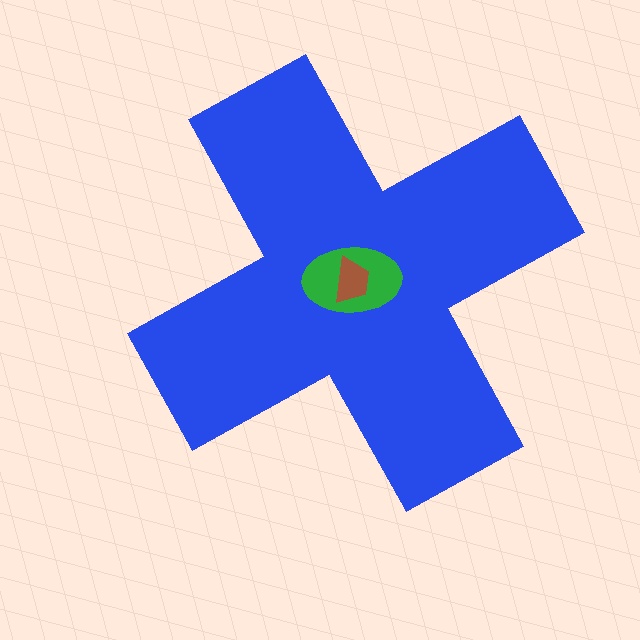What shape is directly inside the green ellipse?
The brown trapezoid.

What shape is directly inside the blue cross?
The green ellipse.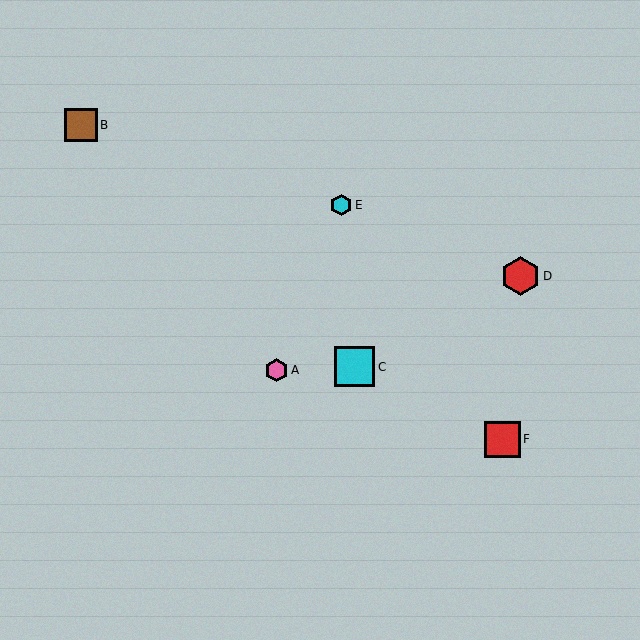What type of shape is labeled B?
Shape B is a brown square.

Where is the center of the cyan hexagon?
The center of the cyan hexagon is at (341, 205).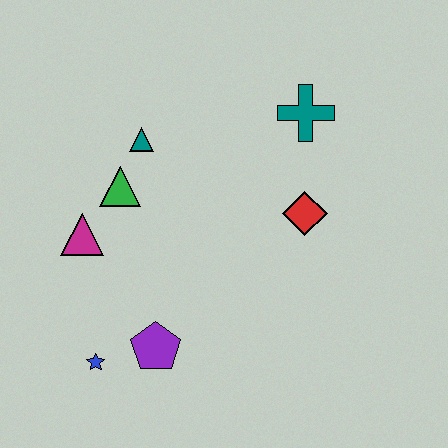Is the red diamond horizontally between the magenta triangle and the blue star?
No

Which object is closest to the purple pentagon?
The blue star is closest to the purple pentagon.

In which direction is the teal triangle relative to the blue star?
The teal triangle is above the blue star.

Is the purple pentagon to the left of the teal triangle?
No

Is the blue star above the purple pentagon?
No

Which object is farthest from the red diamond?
The blue star is farthest from the red diamond.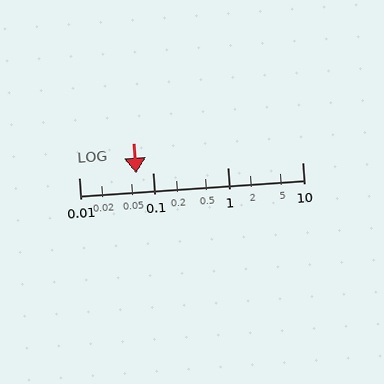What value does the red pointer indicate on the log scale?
The pointer indicates approximately 0.059.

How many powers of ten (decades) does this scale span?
The scale spans 3 decades, from 0.01 to 10.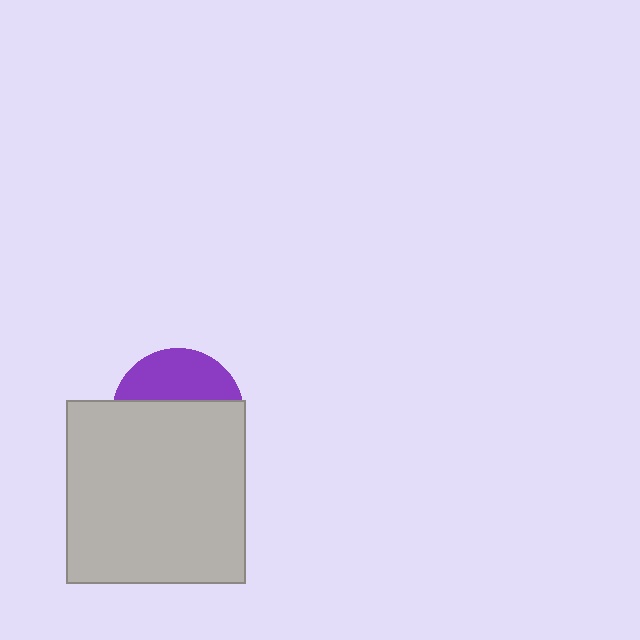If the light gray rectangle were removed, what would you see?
You would see the complete purple circle.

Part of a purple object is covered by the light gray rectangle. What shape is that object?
It is a circle.